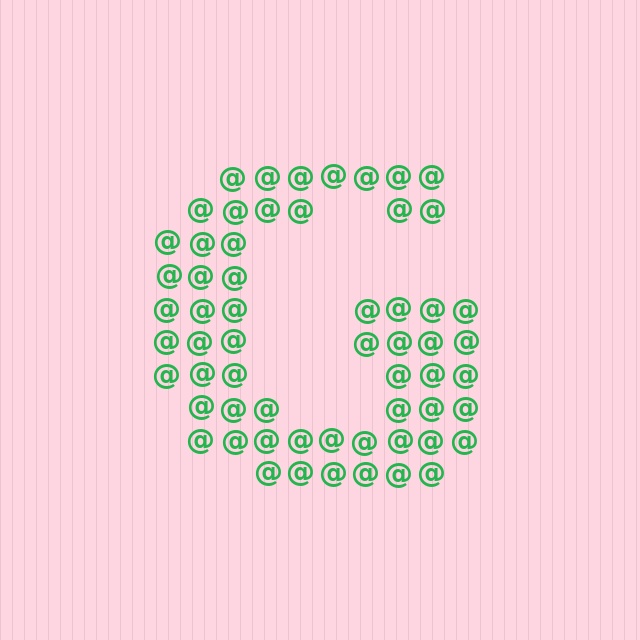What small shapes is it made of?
It is made of small at signs.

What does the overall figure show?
The overall figure shows the letter G.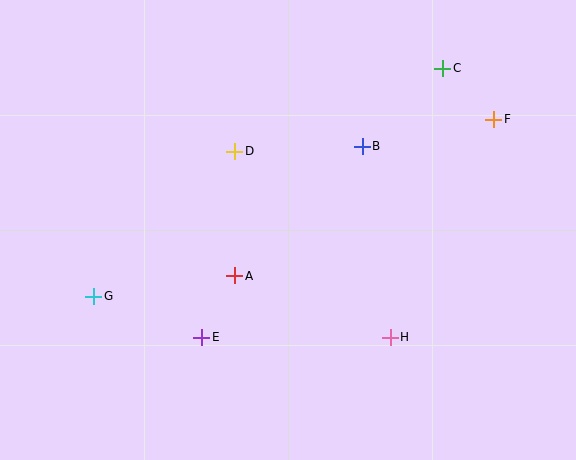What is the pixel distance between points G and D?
The distance between G and D is 202 pixels.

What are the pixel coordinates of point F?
Point F is at (494, 119).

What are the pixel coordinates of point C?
Point C is at (443, 68).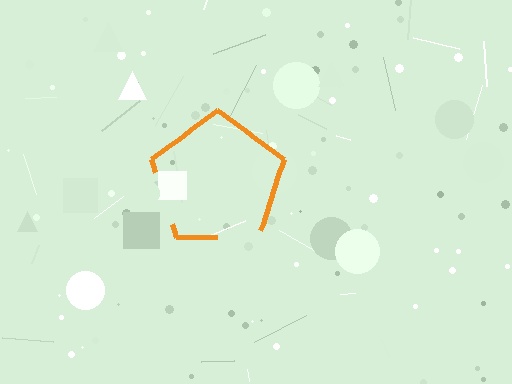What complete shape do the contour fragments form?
The contour fragments form a pentagon.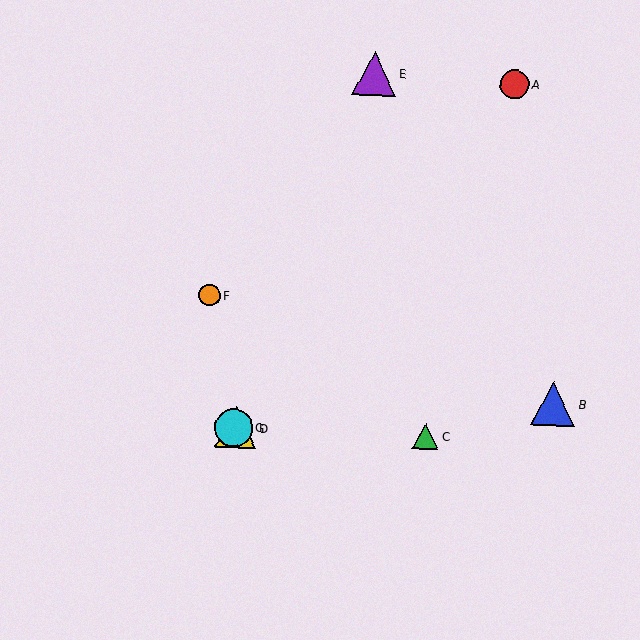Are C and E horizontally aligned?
No, C is at y≈436 and E is at y≈73.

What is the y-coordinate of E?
Object E is at y≈73.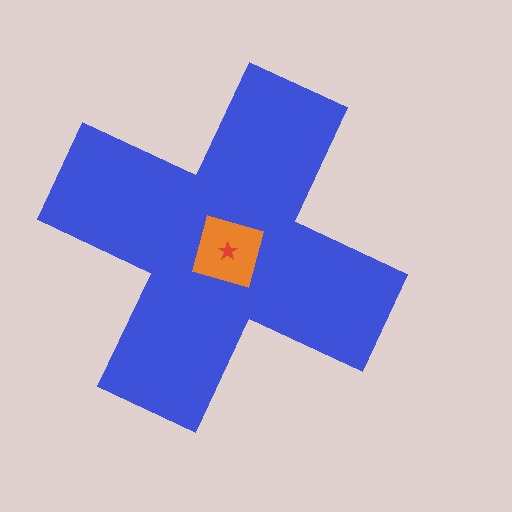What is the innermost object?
The red star.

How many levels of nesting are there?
3.